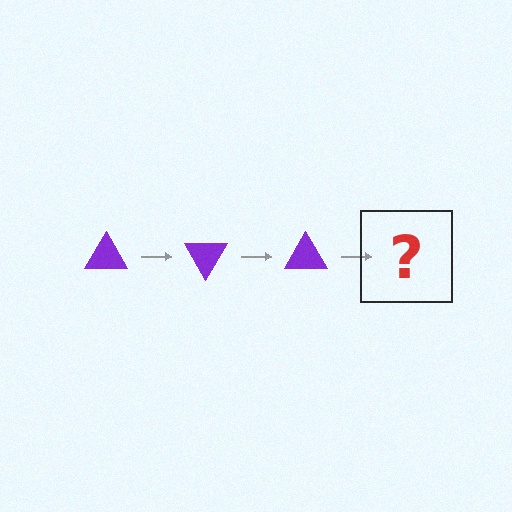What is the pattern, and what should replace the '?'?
The pattern is that the triangle rotates 60 degrees each step. The '?' should be a purple triangle rotated 180 degrees.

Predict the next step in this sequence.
The next step is a purple triangle rotated 180 degrees.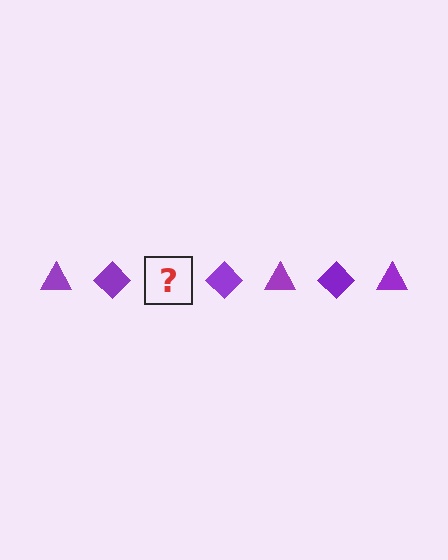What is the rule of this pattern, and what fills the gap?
The rule is that the pattern cycles through triangle, diamond shapes in purple. The gap should be filled with a purple triangle.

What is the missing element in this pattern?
The missing element is a purple triangle.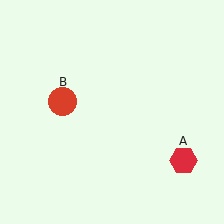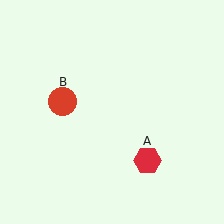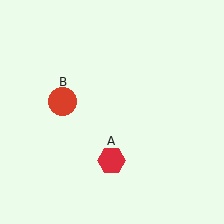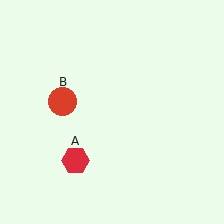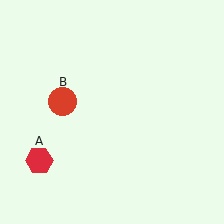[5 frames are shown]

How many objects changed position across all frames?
1 object changed position: red hexagon (object A).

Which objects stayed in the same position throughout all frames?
Red circle (object B) remained stationary.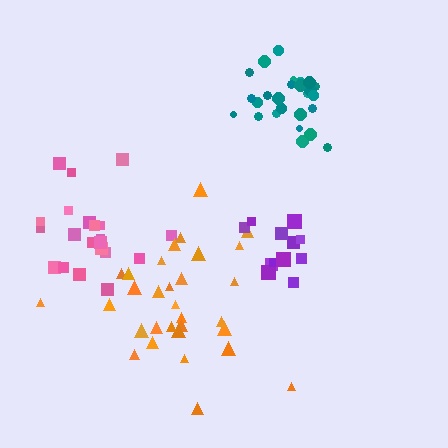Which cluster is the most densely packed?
Teal.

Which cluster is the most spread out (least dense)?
Orange.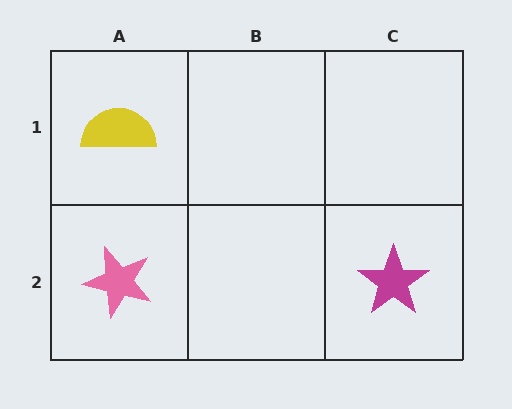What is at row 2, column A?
A pink star.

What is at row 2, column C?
A magenta star.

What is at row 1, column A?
A yellow semicircle.